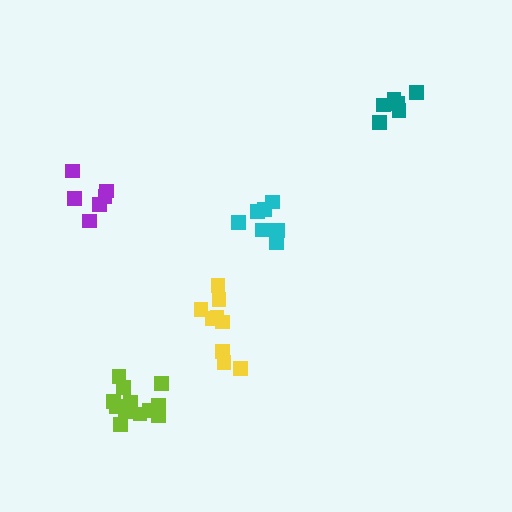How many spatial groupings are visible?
There are 5 spatial groupings.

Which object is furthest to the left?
The purple cluster is leftmost.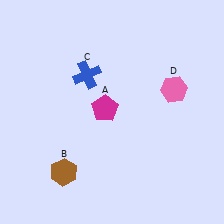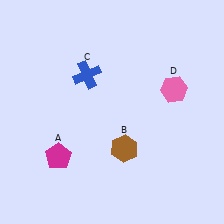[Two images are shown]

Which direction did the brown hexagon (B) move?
The brown hexagon (B) moved right.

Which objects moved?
The objects that moved are: the magenta pentagon (A), the brown hexagon (B).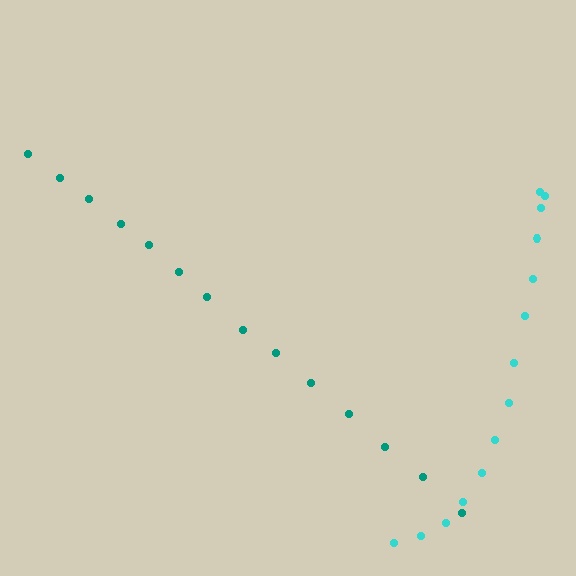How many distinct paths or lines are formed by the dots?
There are 2 distinct paths.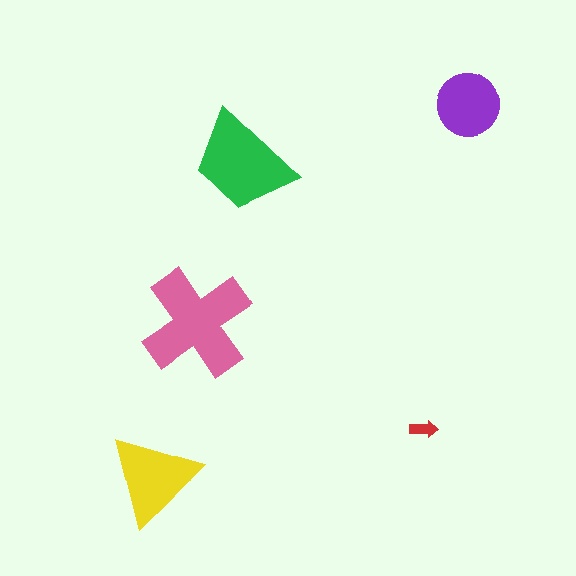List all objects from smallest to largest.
The red arrow, the purple circle, the yellow triangle, the green trapezoid, the pink cross.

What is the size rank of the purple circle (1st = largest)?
4th.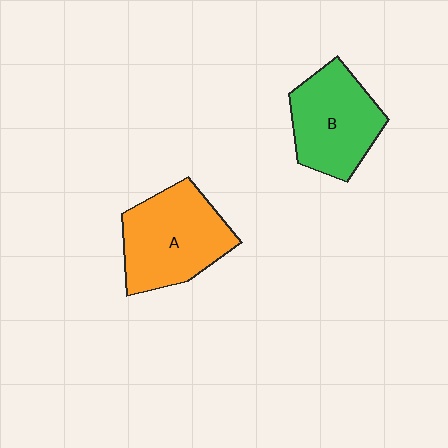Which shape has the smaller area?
Shape B (green).